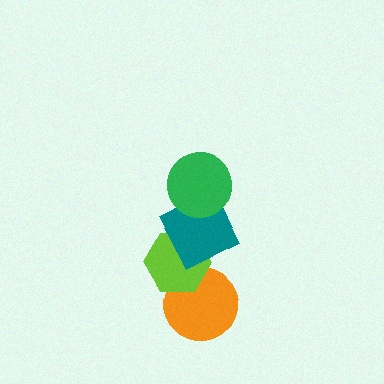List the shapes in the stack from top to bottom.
From top to bottom: the green circle, the teal square, the lime hexagon, the orange circle.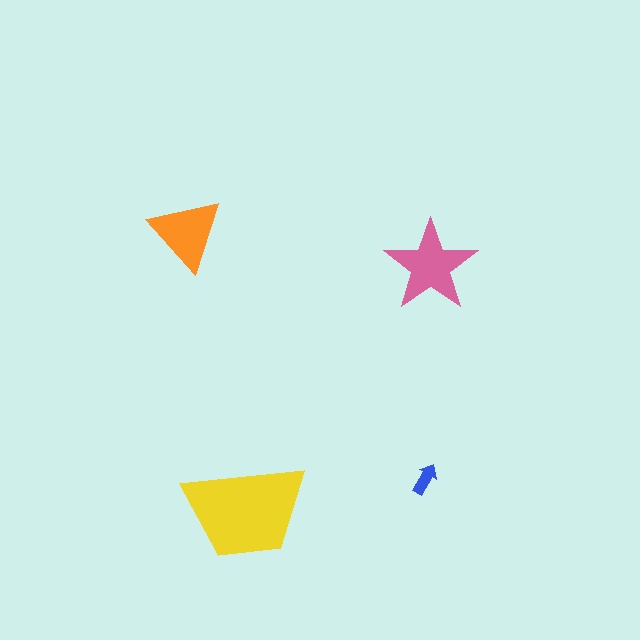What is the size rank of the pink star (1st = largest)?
2nd.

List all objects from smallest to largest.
The blue arrow, the orange triangle, the pink star, the yellow trapezoid.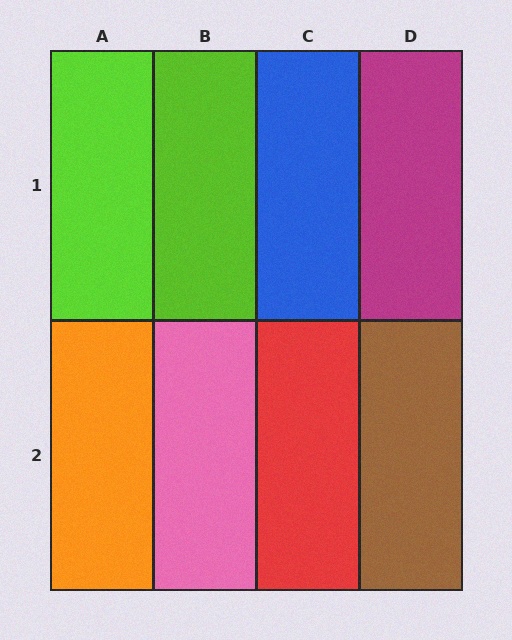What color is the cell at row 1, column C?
Blue.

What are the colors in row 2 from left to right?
Orange, pink, red, brown.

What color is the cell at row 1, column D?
Magenta.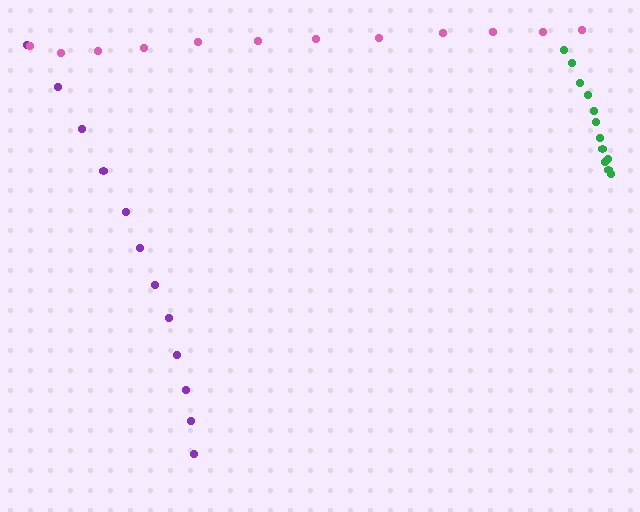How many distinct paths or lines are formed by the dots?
There are 3 distinct paths.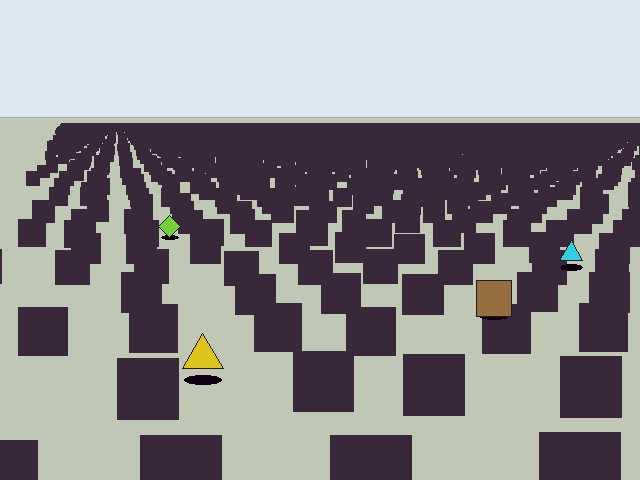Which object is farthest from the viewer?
The lime diamond is farthest from the viewer. It appears smaller and the ground texture around it is denser.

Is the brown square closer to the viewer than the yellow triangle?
No. The yellow triangle is closer — you can tell from the texture gradient: the ground texture is coarser near it.